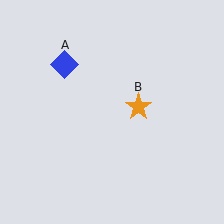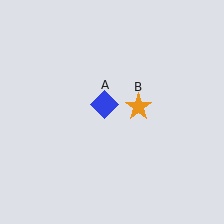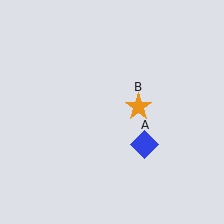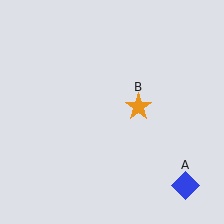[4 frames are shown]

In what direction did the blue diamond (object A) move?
The blue diamond (object A) moved down and to the right.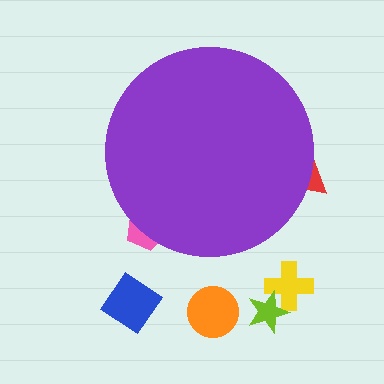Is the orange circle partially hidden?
No, the orange circle is fully visible.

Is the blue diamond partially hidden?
No, the blue diamond is fully visible.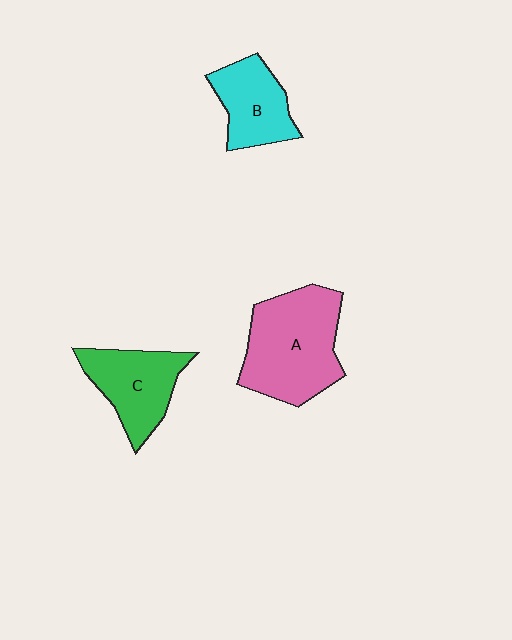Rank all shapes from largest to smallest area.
From largest to smallest: A (pink), C (green), B (cyan).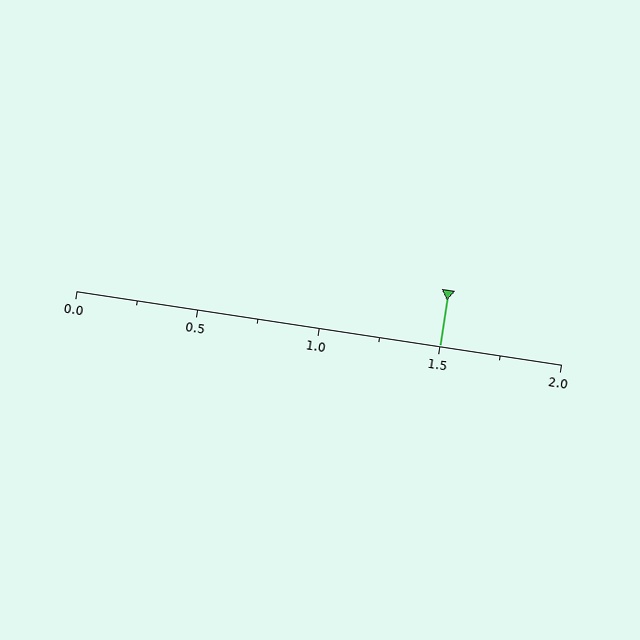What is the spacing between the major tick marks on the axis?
The major ticks are spaced 0.5 apart.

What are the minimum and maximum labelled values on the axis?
The axis runs from 0.0 to 2.0.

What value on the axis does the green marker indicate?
The marker indicates approximately 1.5.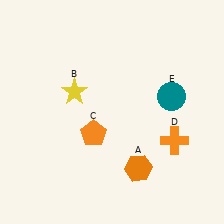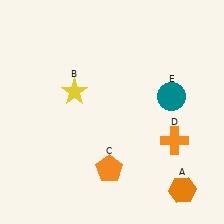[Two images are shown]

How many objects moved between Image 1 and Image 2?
2 objects moved between the two images.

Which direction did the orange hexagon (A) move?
The orange hexagon (A) moved right.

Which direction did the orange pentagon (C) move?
The orange pentagon (C) moved down.